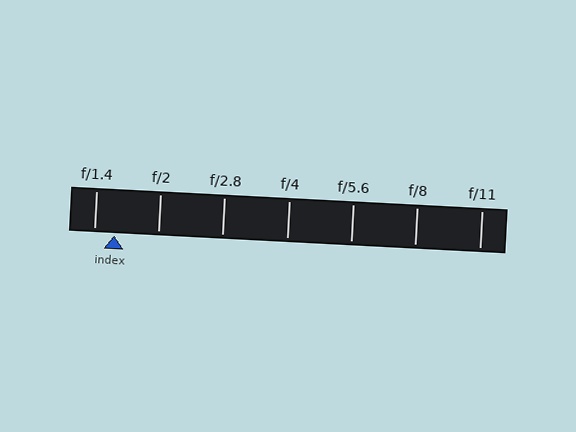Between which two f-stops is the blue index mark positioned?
The index mark is between f/1.4 and f/2.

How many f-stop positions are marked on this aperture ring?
There are 7 f-stop positions marked.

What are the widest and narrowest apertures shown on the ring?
The widest aperture shown is f/1.4 and the narrowest is f/11.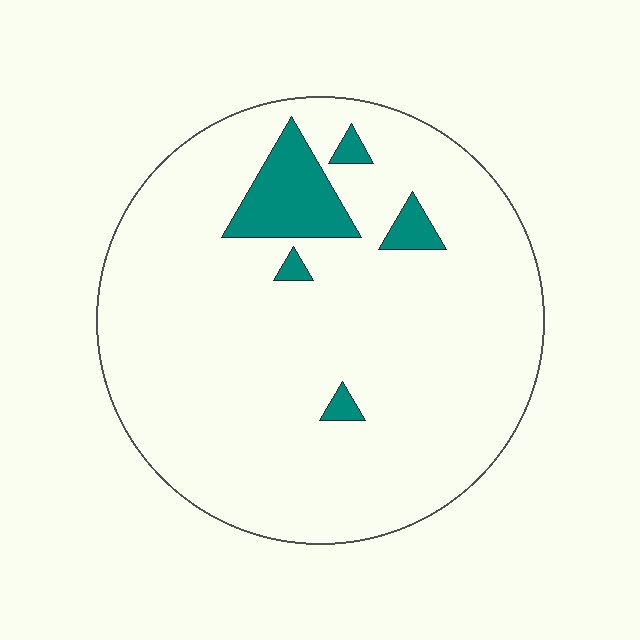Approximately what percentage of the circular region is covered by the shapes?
Approximately 10%.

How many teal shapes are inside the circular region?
5.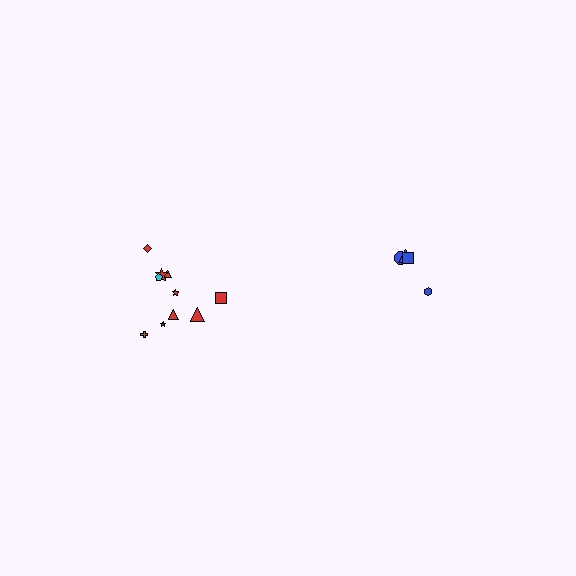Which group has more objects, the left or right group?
The left group.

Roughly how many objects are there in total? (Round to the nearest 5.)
Roughly 15 objects in total.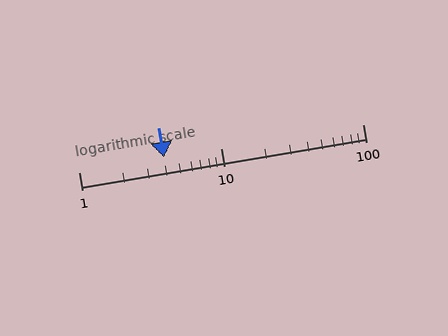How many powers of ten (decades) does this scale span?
The scale spans 2 decades, from 1 to 100.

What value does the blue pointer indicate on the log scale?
The pointer indicates approximately 4.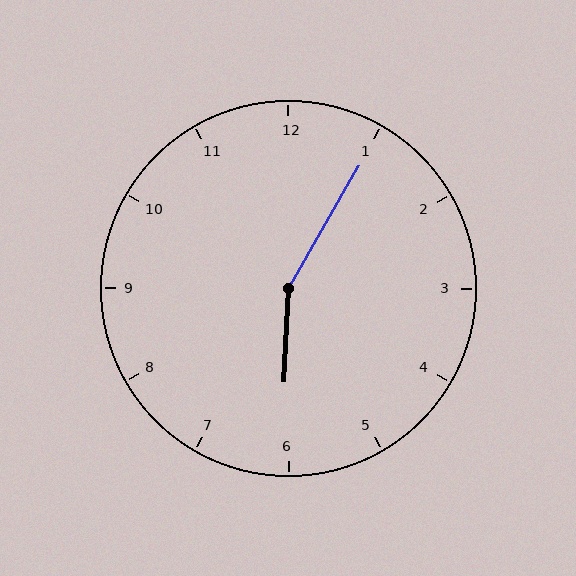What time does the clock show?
6:05.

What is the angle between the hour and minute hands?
Approximately 152 degrees.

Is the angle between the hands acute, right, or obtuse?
It is obtuse.